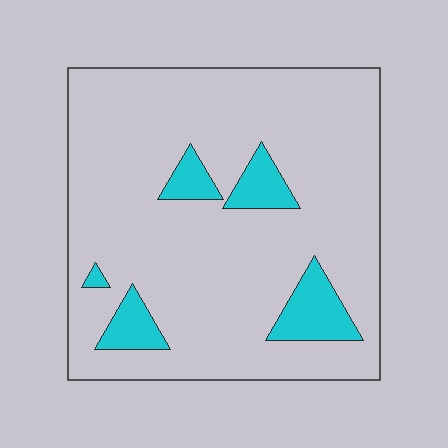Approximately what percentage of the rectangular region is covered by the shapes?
Approximately 10%.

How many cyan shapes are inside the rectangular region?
5.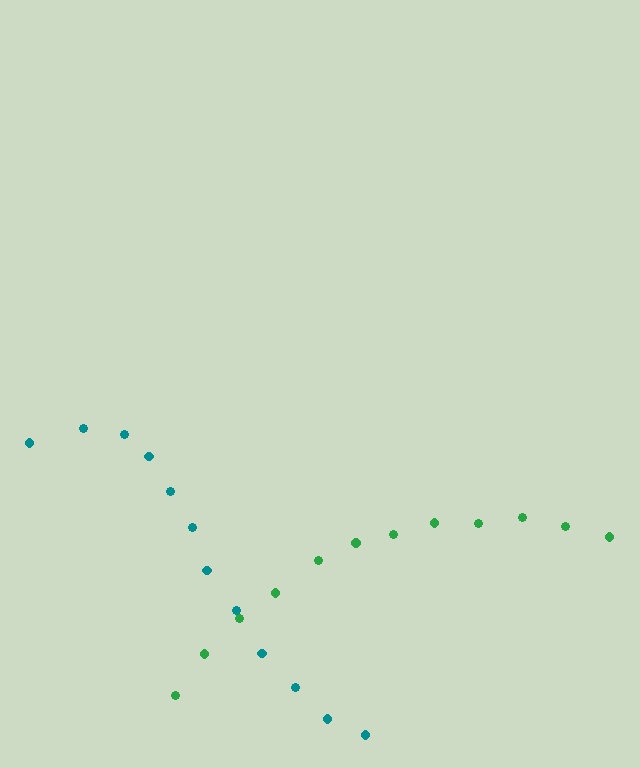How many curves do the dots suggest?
There are 2 distinct paths.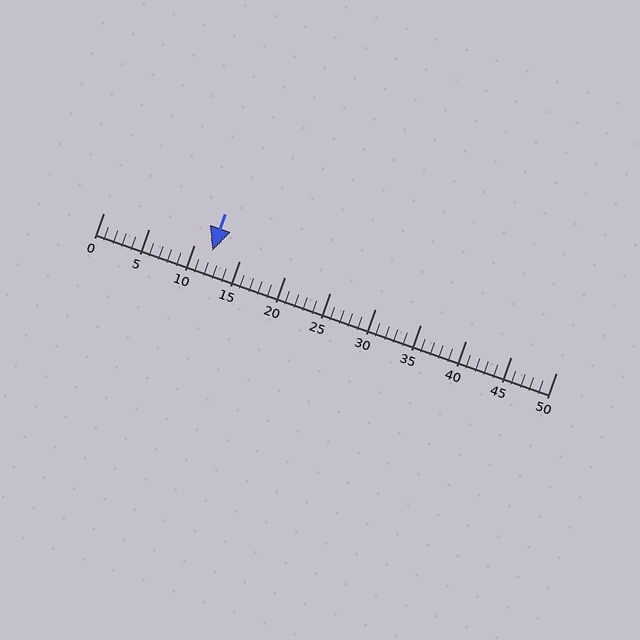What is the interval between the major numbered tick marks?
The major tick marks are spaced 5 units apart.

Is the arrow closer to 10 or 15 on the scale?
The arrow is closer to 10.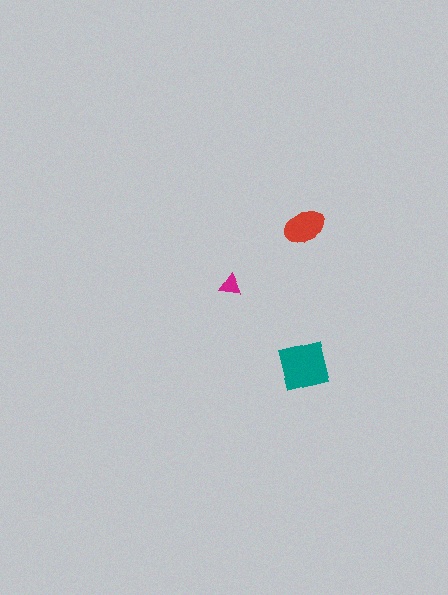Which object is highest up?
The red ellipse is topmost.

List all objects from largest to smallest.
The teal square, the red ellipse, the magenta triangle.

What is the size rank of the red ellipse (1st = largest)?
2nd.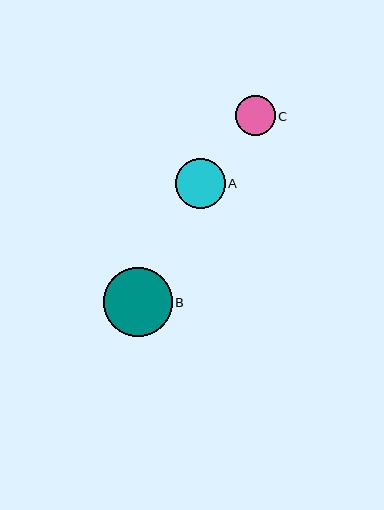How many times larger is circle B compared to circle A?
Circle B is approximately 1.4 times the size of circle A.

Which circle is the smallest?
Circle C is the smallest with a size of approximately 40 pixels.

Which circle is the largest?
Circle B is the largest with a size of approximately 69 pixels.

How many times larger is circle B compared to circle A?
Circle B is approximately 1.4 times the size of circle A.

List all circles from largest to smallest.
From largest to smallest: B, A, C.